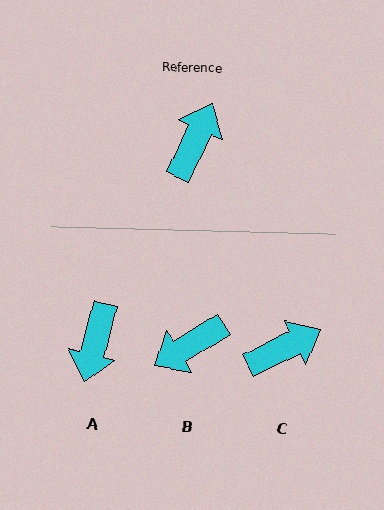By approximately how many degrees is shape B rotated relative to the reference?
Approximately 146 degrees counter-clockwise.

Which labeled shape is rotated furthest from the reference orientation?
A, about 170 degrees away.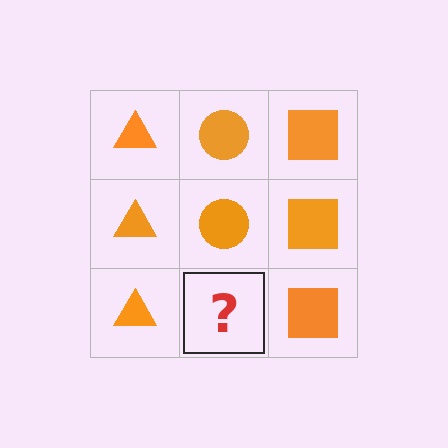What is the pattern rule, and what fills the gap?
The rule is that each column has a consistent shape. The gap should be filled with an orange circle.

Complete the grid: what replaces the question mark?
The question mark should be replaced with an orange circle.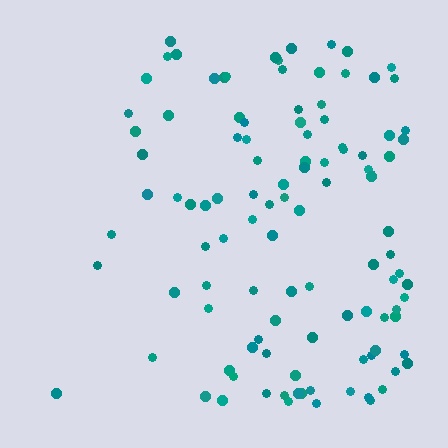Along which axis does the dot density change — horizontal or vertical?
Horizontal.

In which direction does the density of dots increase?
From left to right, with the right side densest.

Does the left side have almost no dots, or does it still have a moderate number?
Still a moderate number, just noticeably fewer than the right.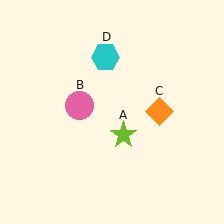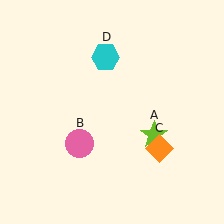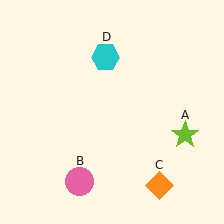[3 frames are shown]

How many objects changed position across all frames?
3 objects changed position: lime star (object A), pink circle (object B), orange diamond (object C).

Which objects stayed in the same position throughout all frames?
Cyan hexagon (object D) remained stationary.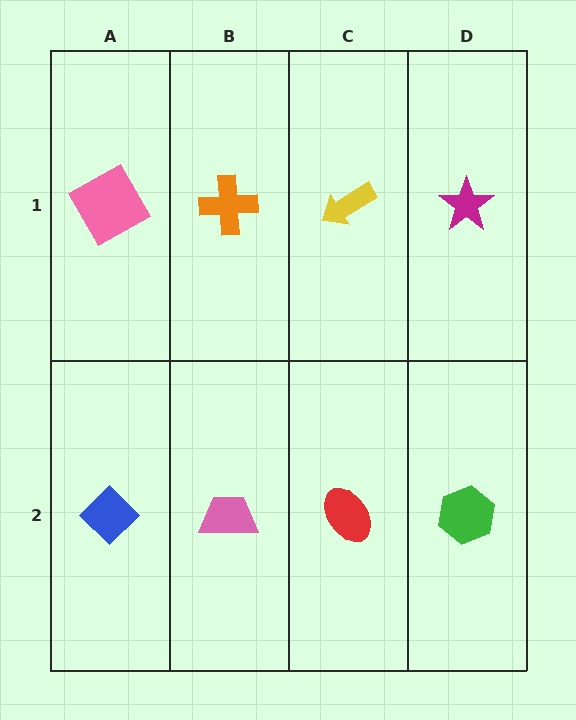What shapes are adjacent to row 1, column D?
A green hexagon (row 2, column D), a yellow arrow (row 1, column C).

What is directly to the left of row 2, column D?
A red ellipse.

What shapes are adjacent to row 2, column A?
A pink square (row 1, column A), a pink trapezoid (row 2, column B).